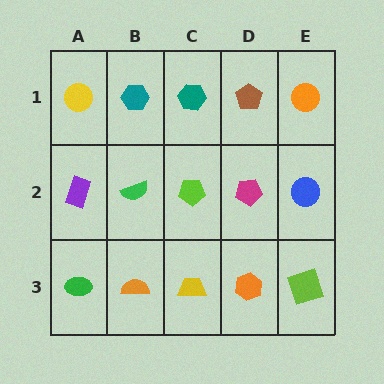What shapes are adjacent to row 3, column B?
A green semicircle (row 2, column B), a green ellipse (row 3, column A), a yellow trapezoid (row 3, column C).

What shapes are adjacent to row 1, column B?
A green semicircle (row 2, column B), a yellow circle (row 1, column A), a teal hexagon (row 1, column C).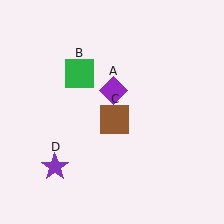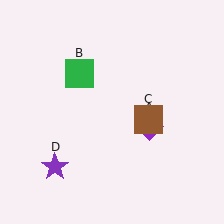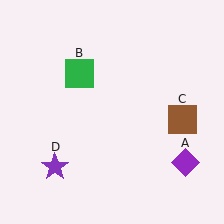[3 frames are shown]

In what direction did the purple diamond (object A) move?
The purple diamond (object A) moved down and to the right.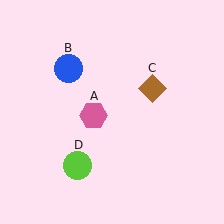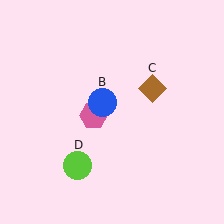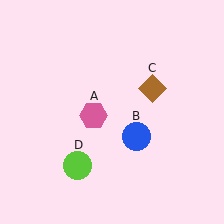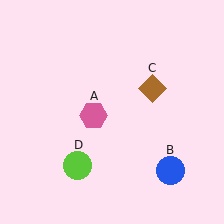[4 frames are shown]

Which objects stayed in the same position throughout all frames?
Pink hexagon (object A) and brown diamond (object C) and lime circle (object D) remained stationary.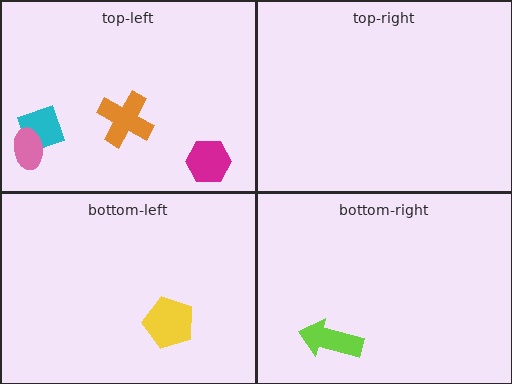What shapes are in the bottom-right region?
The lime arrow.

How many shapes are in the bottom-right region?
1.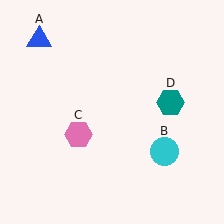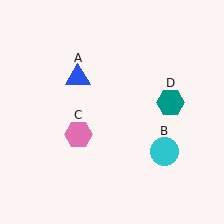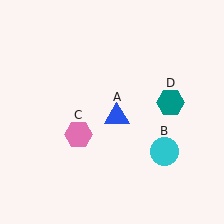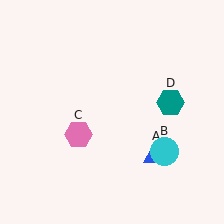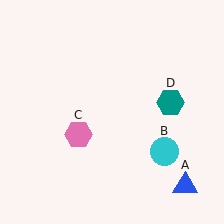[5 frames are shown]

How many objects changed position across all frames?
1 object changed position: blue triangle (object A).